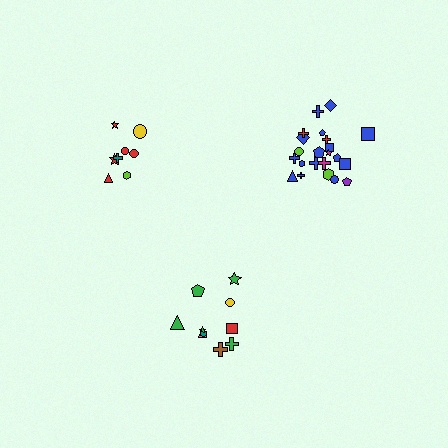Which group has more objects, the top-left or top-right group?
The top-right group.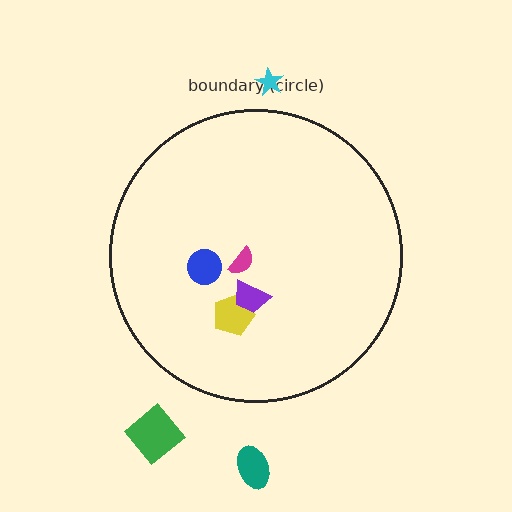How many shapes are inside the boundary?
4 inside, 3 outside.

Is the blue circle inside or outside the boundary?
Inside.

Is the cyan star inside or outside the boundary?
Outside.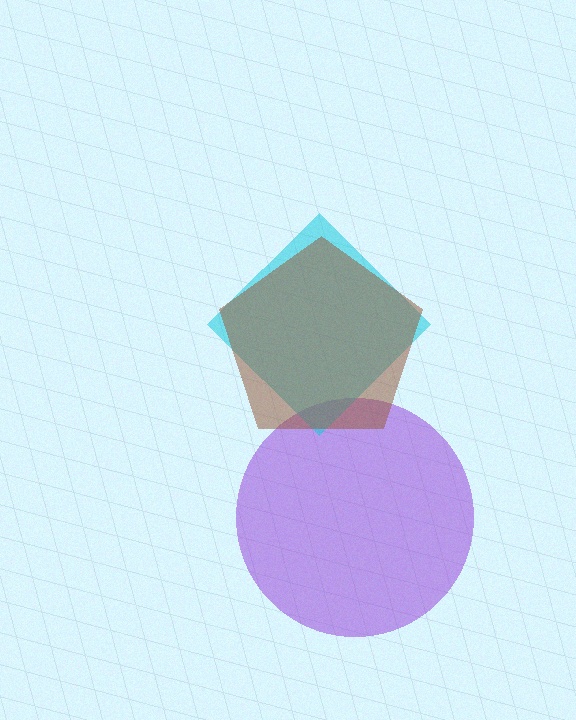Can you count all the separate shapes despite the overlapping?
Yes, there are 3 separate shapes.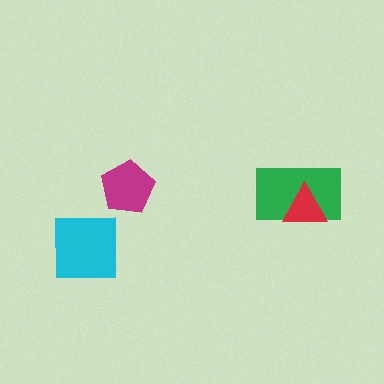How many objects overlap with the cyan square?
0 objects overlap with the cyan square.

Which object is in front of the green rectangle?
The red triangle is in front of the green rectangle.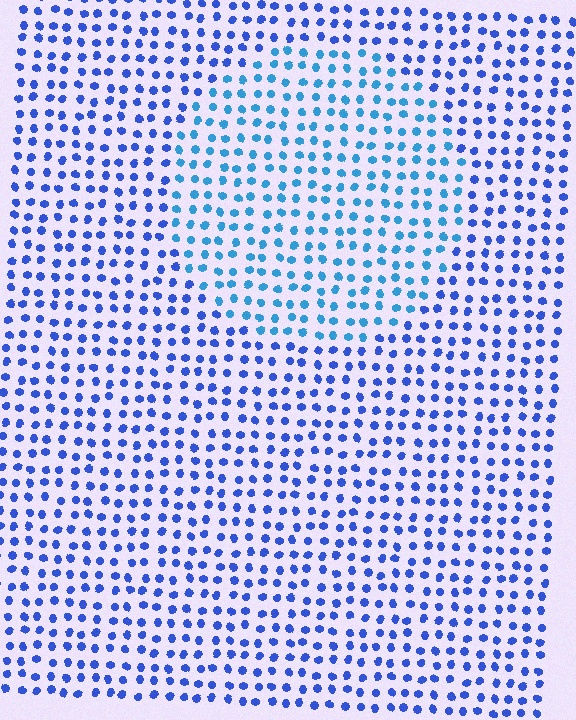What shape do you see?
I see a circle.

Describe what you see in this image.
The image is filled with small blue elements in a uniform arrangement. A circle-shaped region is visible where the elements are tinted to a slightly different hue, forming a subtle color boundary.